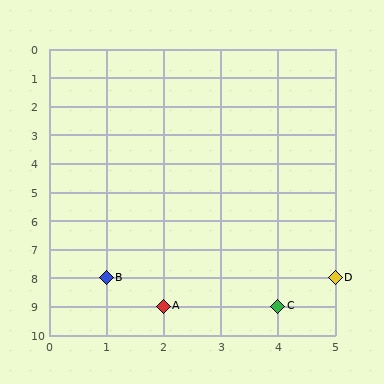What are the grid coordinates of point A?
Point A is at grid coordinates (2, 9).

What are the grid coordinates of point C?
Point C is at grid coordinates (4, 9).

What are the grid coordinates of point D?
Point D is at grid coordinates (5, 8).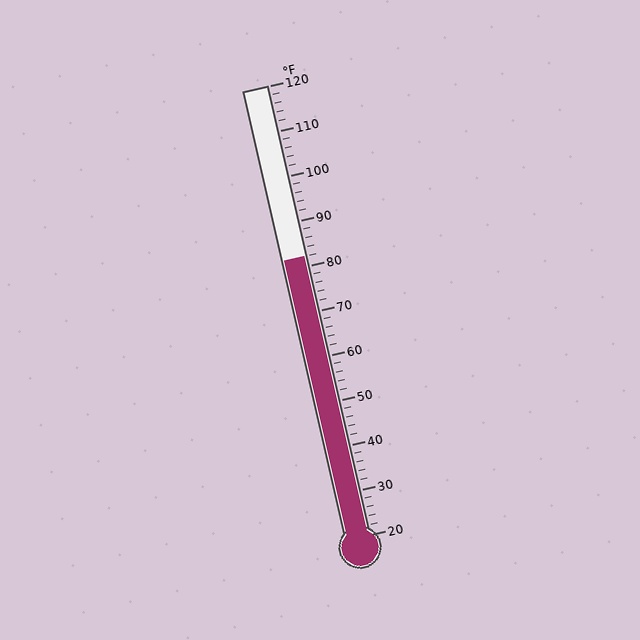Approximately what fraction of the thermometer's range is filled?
The thermometer is filled to approximately 60% of its range.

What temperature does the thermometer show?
The thermometer shows approximately 82°F.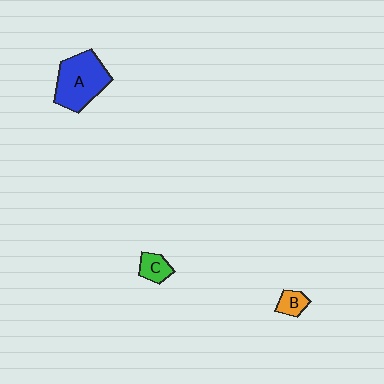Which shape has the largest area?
Shape A (blue).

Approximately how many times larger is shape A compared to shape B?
Approximately 3.7 times.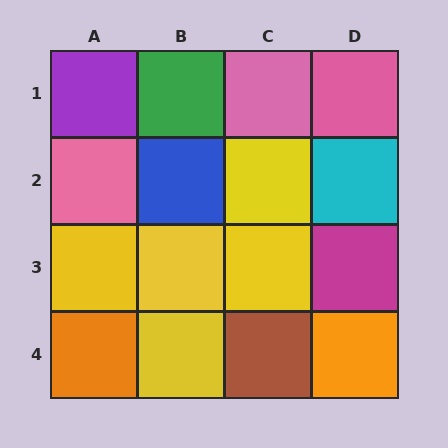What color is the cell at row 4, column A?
Orange.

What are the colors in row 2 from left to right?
Pink, blue, yellow, cyan.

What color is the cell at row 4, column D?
Orange.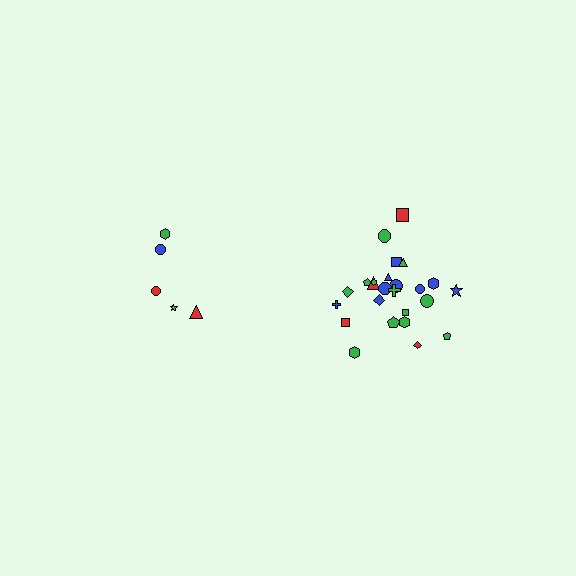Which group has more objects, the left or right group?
The right group.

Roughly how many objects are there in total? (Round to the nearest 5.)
Roughly 30 objects in total.